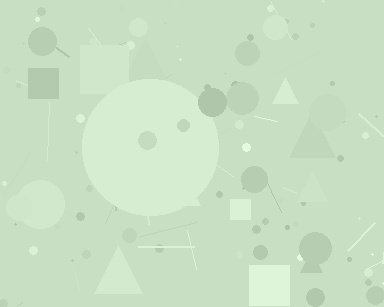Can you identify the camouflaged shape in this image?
The camouflaged shape is a circle.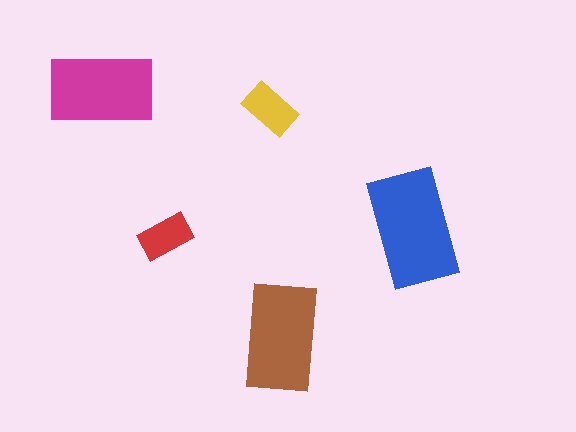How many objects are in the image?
There are 5 objects in the image.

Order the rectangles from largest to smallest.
the blue one, the brown one, the magenta one, the yellow one, the red one.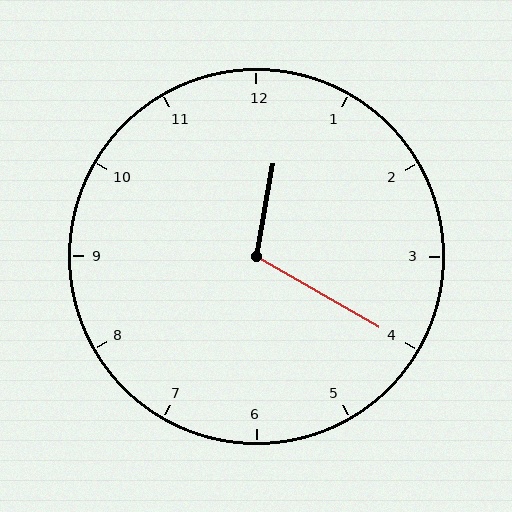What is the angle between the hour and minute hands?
Approximately 110 degrees.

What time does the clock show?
12:20.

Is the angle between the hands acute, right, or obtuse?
It is obtuse.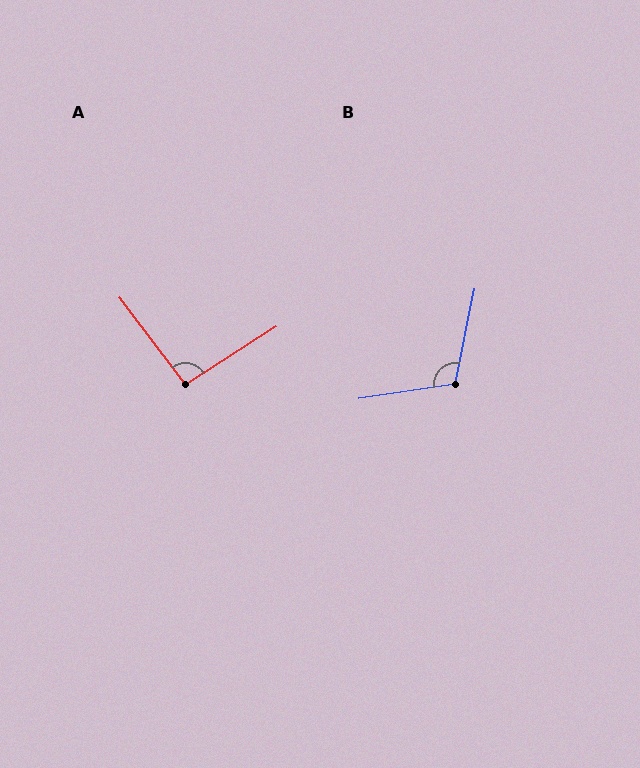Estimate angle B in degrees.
Approximately 111 degrees.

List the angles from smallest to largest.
A (94°), B (111°).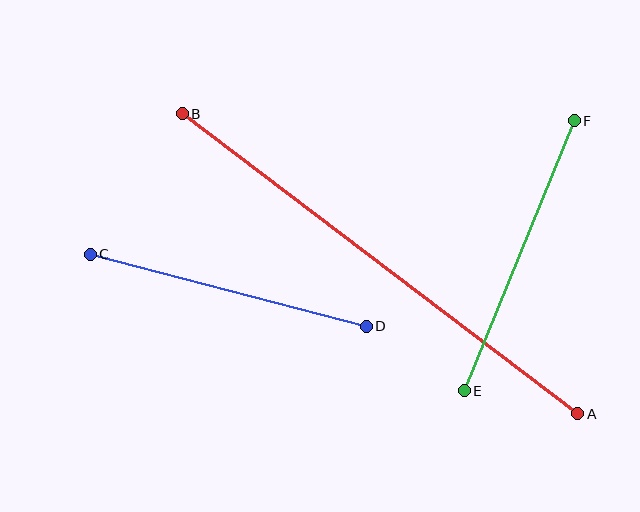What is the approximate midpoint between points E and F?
The midpoint is at approximately (519, 256) pixels.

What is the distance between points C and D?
The distance is approximately 285 pixels.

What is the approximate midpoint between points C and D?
The midpoint is at approximately (228, 290) pixels.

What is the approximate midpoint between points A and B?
The midpoint is at approximately (380, 264) pixels.